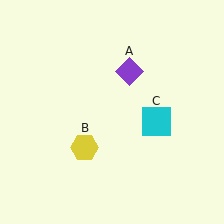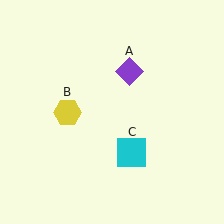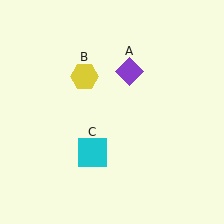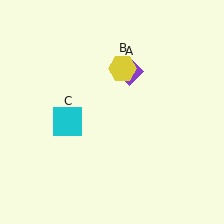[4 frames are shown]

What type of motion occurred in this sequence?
The yellow hexagon (object B), cyan square (object C) rotated clockwise around the center of the scene.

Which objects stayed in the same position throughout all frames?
Purple diamond (object A) remained stationary.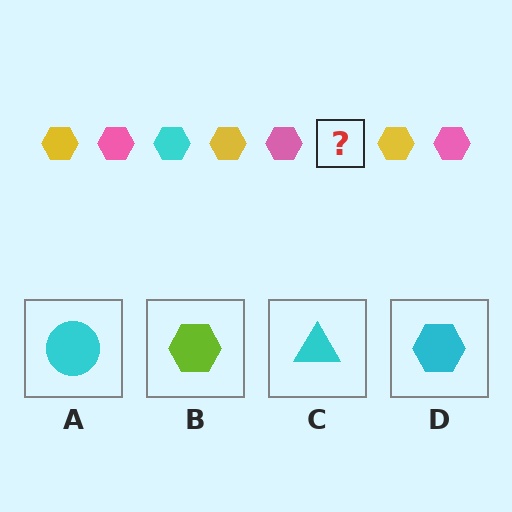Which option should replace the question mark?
Option D.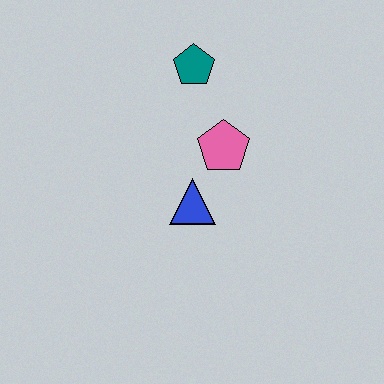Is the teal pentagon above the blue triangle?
Yes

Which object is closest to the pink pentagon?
The blue triangle is closest to the pink pentagon.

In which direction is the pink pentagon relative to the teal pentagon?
The pink pentagon is below the teal pentagon.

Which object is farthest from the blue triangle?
The teal pentagon is farthest from the blue triangle.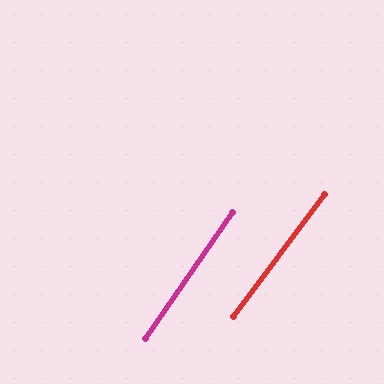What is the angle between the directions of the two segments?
Approximately 2 degrees.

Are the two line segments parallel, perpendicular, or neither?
Parallel — their directions differ by only 1.7°.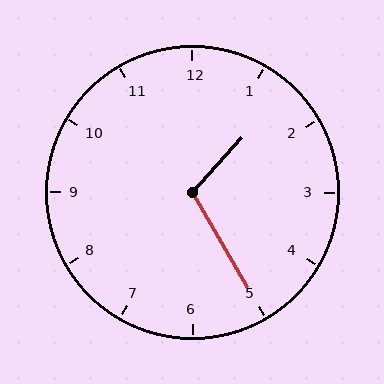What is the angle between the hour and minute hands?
Approximately 108 degrees.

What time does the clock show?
1:25.